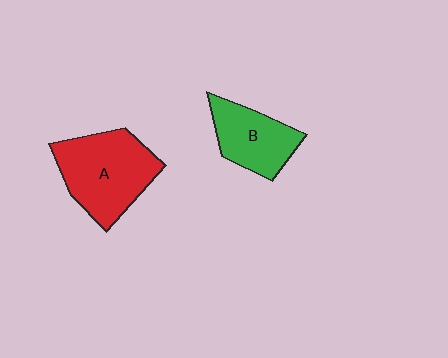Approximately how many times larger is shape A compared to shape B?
Approximately 1.5 times.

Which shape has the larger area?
Shape A (red).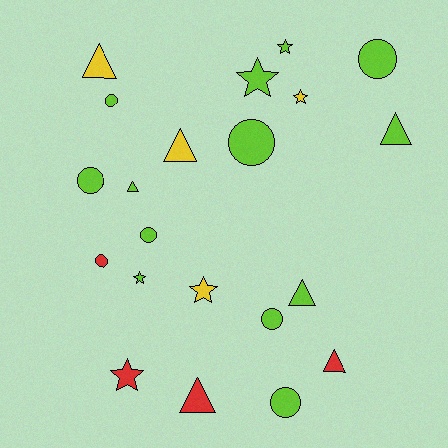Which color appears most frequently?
Lime, with 13 objects.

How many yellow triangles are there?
There are 2 yellow triangles.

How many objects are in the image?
There are 21 objects.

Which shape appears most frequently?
Circle, with 8 objects.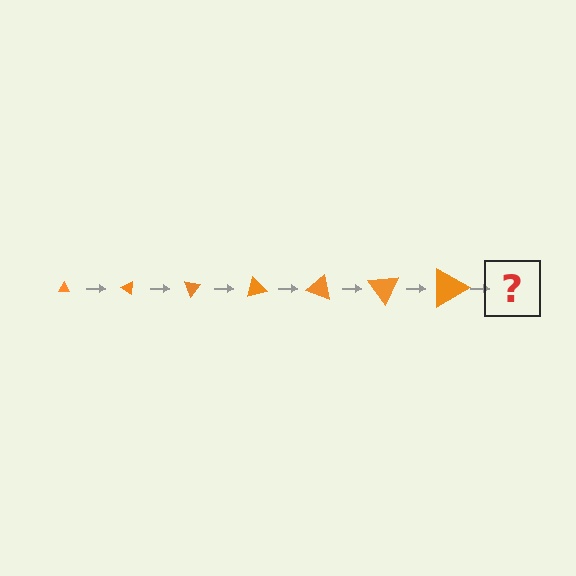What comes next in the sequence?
The next element should be a triangle, larger than the previous one and rotated 245 degrees from the start.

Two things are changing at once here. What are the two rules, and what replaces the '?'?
The two rules are that the triangle grows larger each step and it rotates 35 degrees each step. The '?' should be a triangle, larger than the previous one and rotated 245 degrees from the start.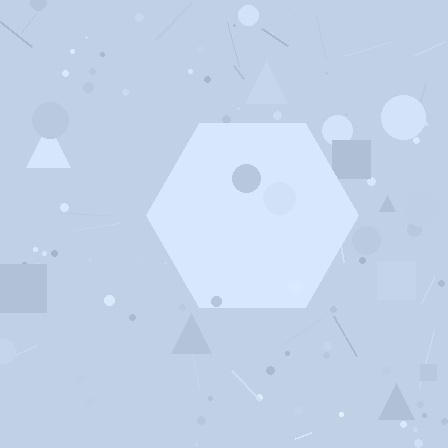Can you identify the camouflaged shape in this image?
The camouflaged shape is a hexagon.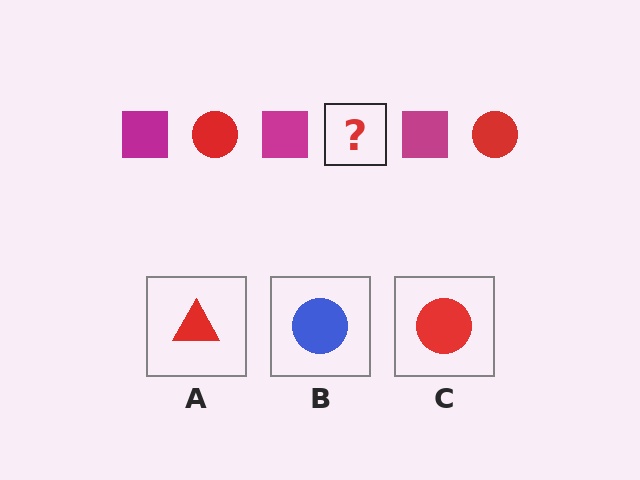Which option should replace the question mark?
Option C.